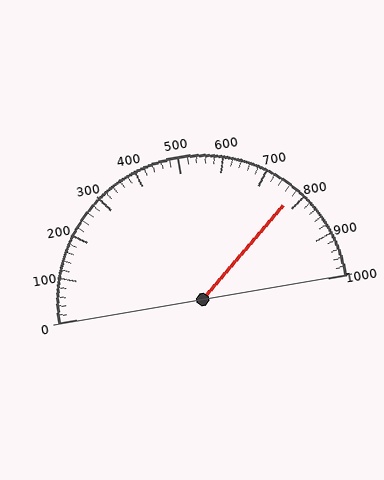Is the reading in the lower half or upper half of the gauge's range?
The reading is in the upper half of the range (0 to 1000).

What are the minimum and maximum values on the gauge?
The gauge ranges from 0 to 1000.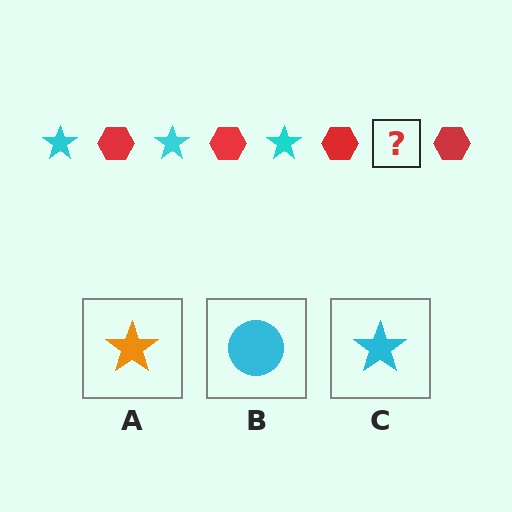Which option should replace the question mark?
Option C.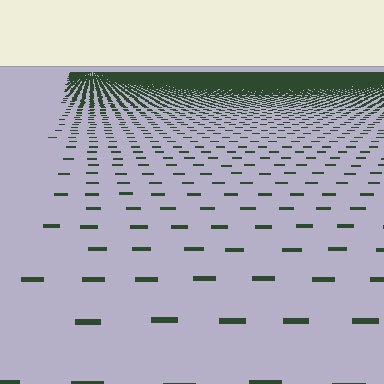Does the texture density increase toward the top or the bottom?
Density increases toward the top.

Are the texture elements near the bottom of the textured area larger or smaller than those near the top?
Larger. Near the bottom, elements are closer to the viewer and appear at a bigger on-screen size.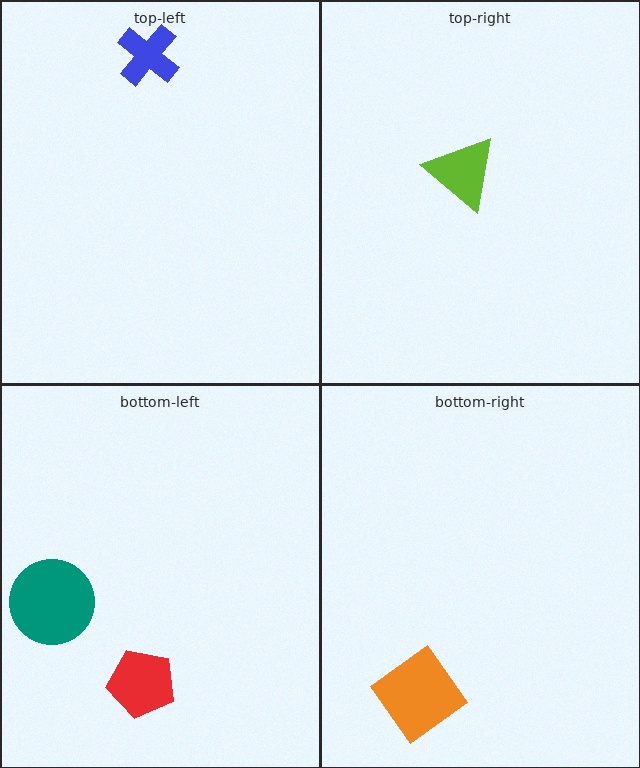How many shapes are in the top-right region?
1.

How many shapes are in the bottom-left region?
2.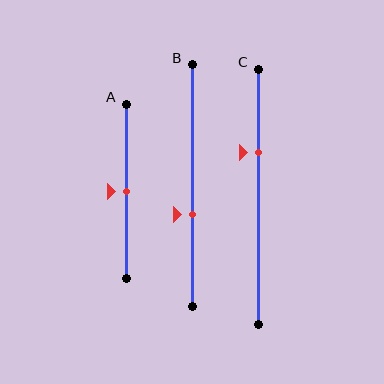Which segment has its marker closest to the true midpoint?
Segment A has its marker closest to the true midpoint.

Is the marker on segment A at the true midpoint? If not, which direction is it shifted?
Yes, the marker on segment A is at the true midpoint.